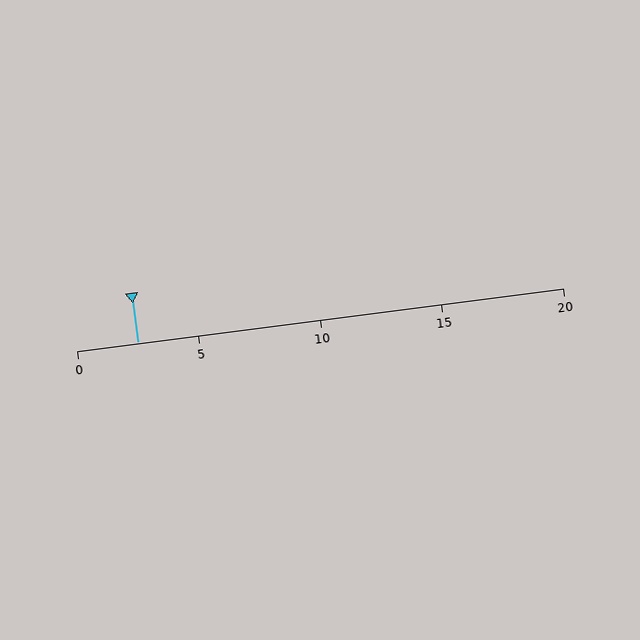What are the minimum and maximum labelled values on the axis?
The axis runs from 0 to 20.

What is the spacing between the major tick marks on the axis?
The major ticks are spaced 5 apart.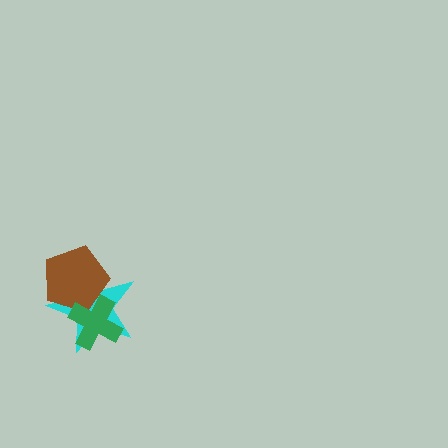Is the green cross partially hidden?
No, no other shape covers it.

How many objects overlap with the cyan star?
2 objects overlap with the cyan star.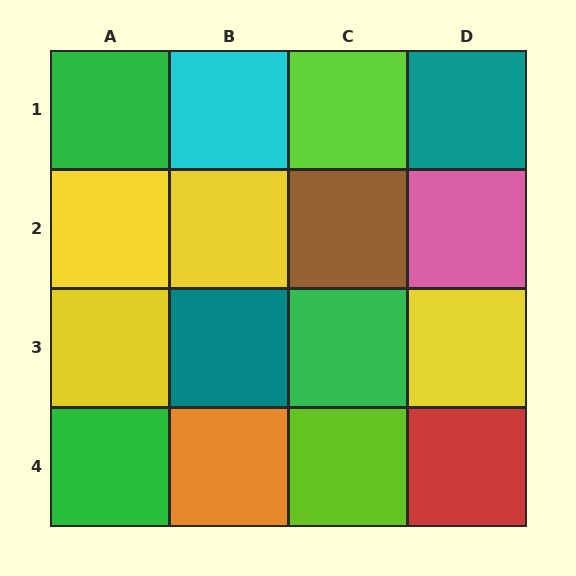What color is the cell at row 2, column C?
Brown.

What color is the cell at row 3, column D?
Yellow.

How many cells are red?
1 cell is red.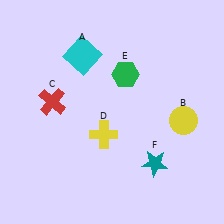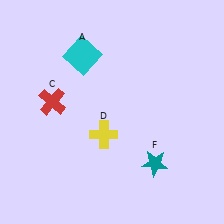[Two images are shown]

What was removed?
The yellow circle (B), the green hexagon (E) were removed in Image 2.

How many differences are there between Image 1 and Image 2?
There are 2 differences between the two images.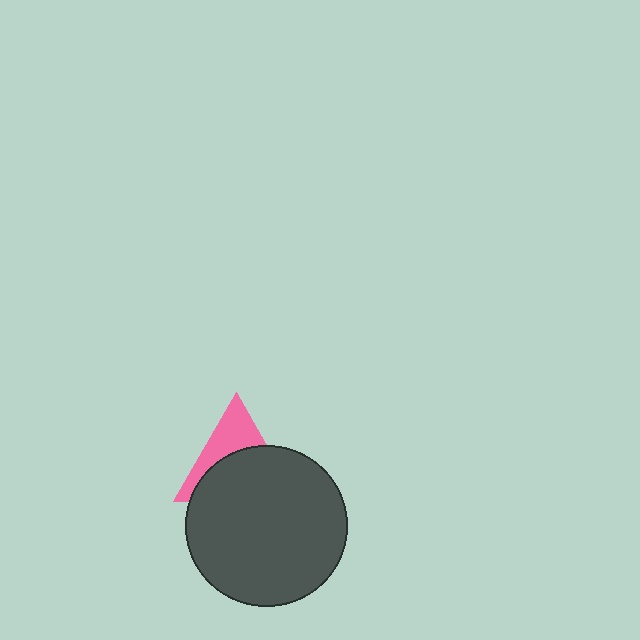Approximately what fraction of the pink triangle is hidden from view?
Roughly 60% of the pink triangle is hidden behind the dark gray circle.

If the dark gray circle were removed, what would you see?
You would see the complete pink triangle.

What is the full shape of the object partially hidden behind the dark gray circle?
The partially hidden object is a pink triangle.